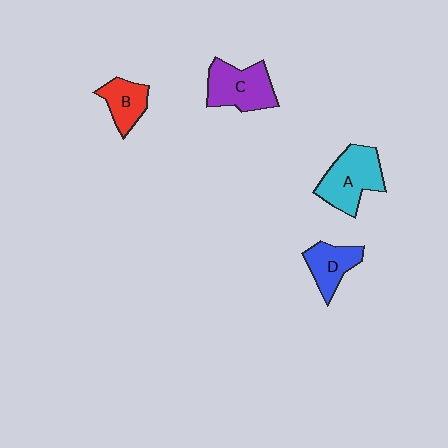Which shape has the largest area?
Shape A (cyan).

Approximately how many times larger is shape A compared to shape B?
Approximately 1.6 times.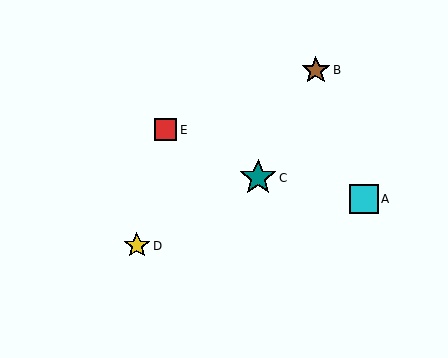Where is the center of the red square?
The center of the red square is at (166, 130).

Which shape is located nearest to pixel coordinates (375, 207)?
The cyan square (labeled A) at (364, 199) is nearest to that location.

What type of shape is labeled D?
Shape D is a yellow star.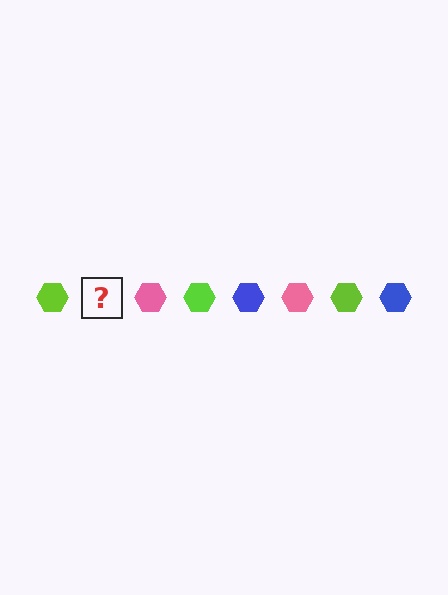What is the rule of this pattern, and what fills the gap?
The rule is that the pattern cycles through lime, blue, pink hexagons. The gap should be filled with a blue hexagon.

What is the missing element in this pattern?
The missing element is a blue hexagon.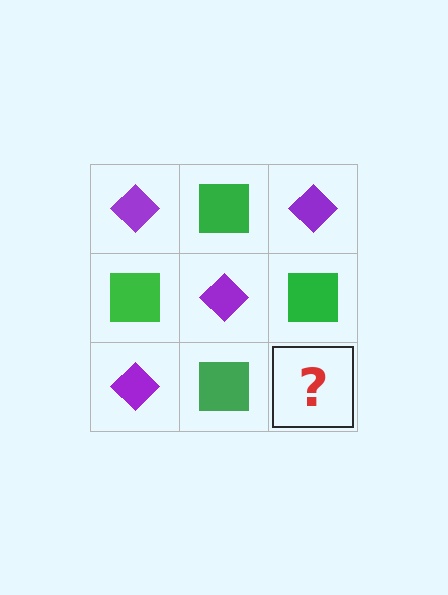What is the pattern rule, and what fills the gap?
The rule is that it alternates purple diamond and green square in a checkerboard pattern. The gap should be filled with a purple diamond.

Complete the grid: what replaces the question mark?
The question mark should be replaced with a purple diamond.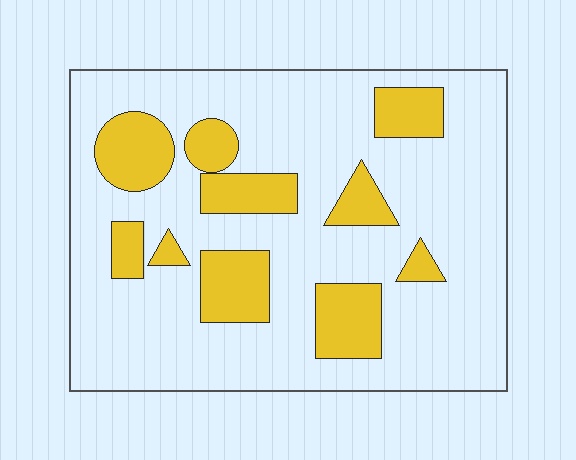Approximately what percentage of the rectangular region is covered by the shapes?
Approximately 20%.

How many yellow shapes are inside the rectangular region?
10.